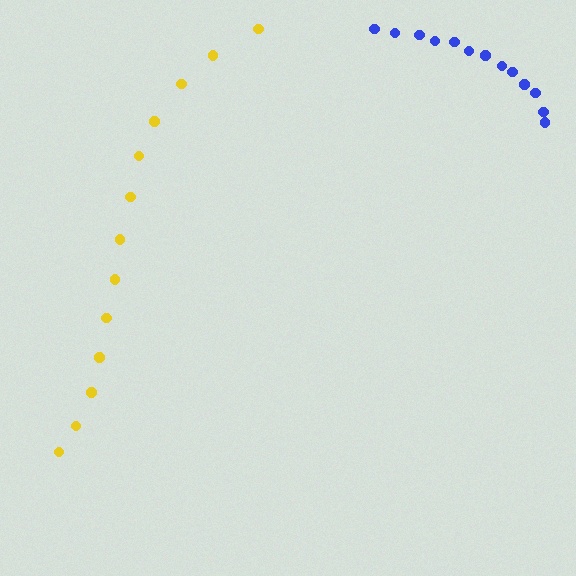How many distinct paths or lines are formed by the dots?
There are 2 distinct paths.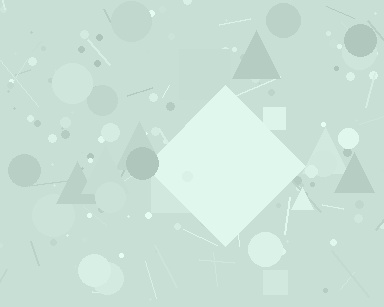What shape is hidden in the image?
A diamond is hidden in the image.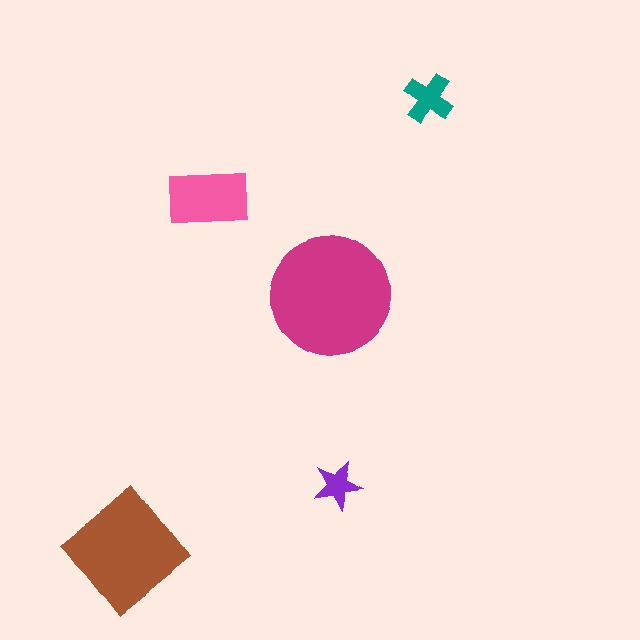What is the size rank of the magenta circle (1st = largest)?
1st.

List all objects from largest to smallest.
The magenta circle, the brown diamond, the pink rectangle, the teal cross, the purple star.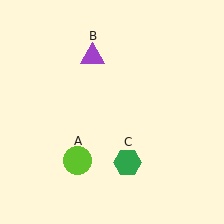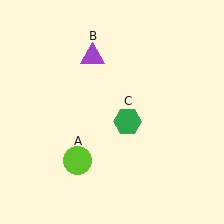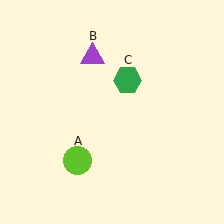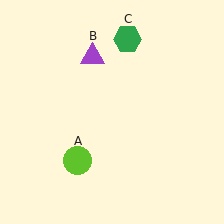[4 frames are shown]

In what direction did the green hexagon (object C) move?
The green hexagon (object C) moved up.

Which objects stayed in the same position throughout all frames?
Lime circle (object A) and purple triangle (object B) remained stationary.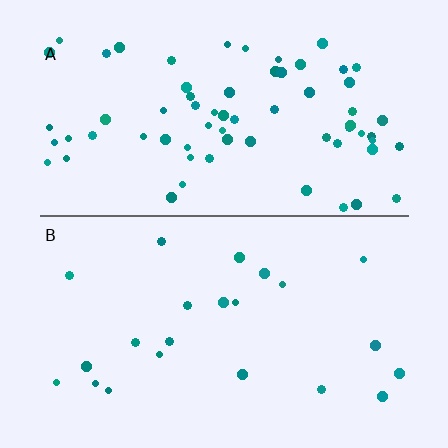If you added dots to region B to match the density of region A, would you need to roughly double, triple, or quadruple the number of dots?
Approximately triple.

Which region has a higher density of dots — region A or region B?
A (the top).